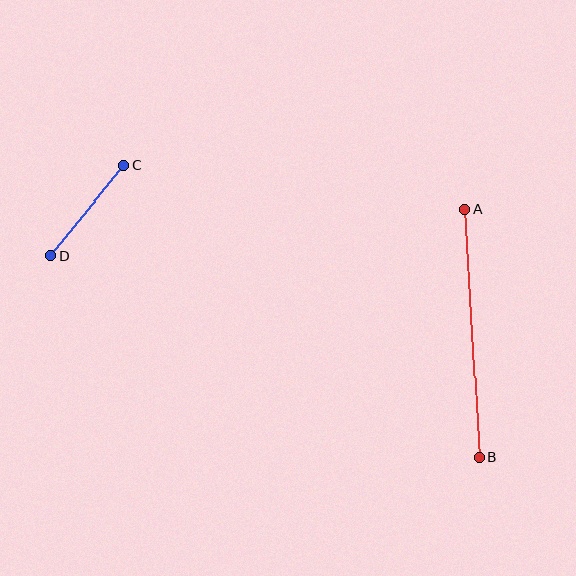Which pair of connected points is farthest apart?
Points A and B are farthest apart.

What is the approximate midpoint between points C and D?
The midpoint is at approximately (87, 210) pixels.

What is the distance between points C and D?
The distance is approximately 117 pixels.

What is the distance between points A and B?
The distance is approximately 248 pixels.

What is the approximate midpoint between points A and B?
The midpoint is at approximately (472, 333) pixels.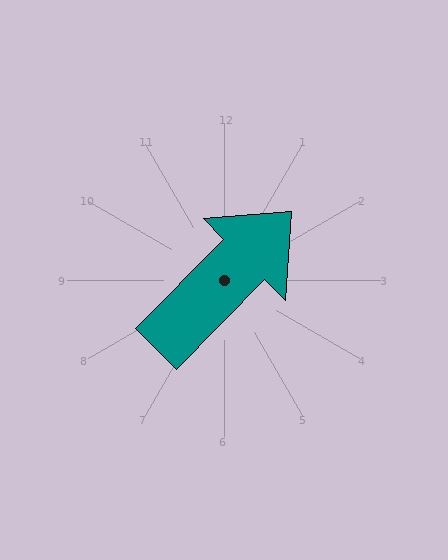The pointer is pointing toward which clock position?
Roughly 1 o'clock.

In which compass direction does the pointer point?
Northeast.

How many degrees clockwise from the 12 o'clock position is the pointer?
Approximately 45 degrees.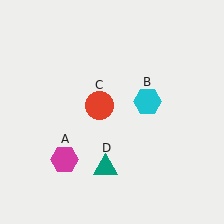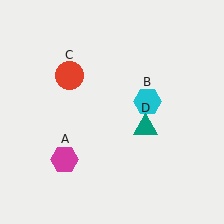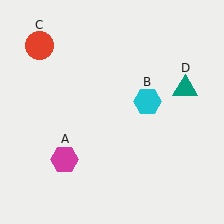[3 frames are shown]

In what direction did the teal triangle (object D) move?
The teal triangle (object D) moved up and to the right.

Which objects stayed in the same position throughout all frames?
Magenta hexagon (object A) and cyan hexagon (object B) remained stationary.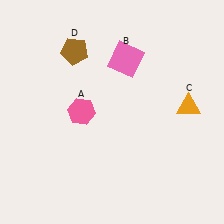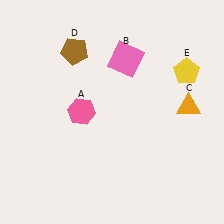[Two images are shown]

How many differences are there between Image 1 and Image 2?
There is 1 difference between the two images.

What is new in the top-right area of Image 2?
A yellow pentagon (E) was added in the top-right area of Image 2.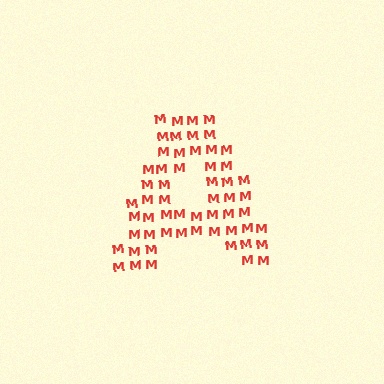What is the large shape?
The large shape is the letter A.